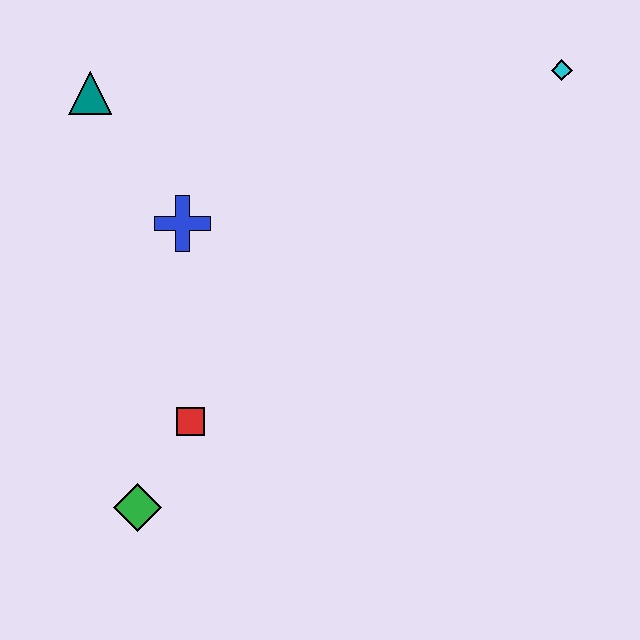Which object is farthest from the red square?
The cyan diamond is farthest from the red square.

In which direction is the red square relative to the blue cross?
The red square is below the blue cross.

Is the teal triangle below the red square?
No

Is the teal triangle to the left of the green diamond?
Yes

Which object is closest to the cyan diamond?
The blue cross is closest to the cyan diamond.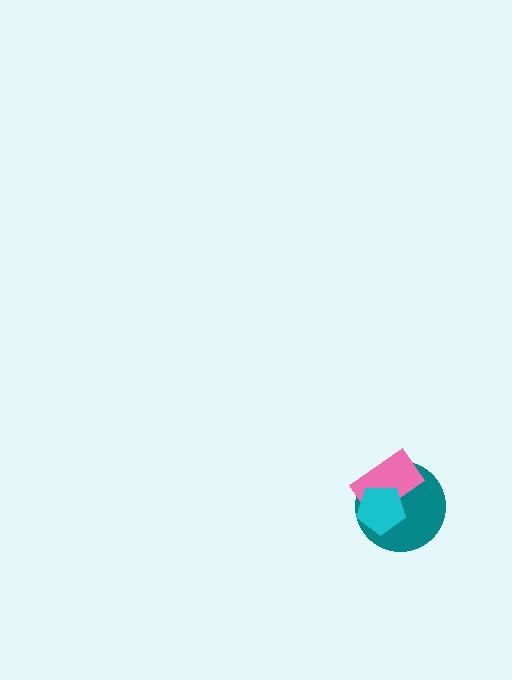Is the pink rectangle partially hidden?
Yes, it is partially covered by another shape.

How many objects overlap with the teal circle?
2 objects overlap with the teal circle.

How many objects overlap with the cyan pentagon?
2 objects overlap with the cyan pentagon.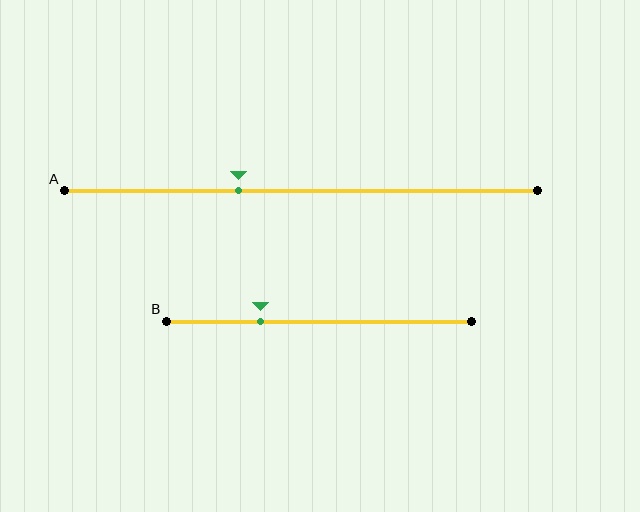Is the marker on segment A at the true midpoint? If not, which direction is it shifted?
No, the marker on segment A is shifted to the left by about 13% of the segment length.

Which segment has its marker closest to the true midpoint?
Segment A has its marker closest to the true midpoint.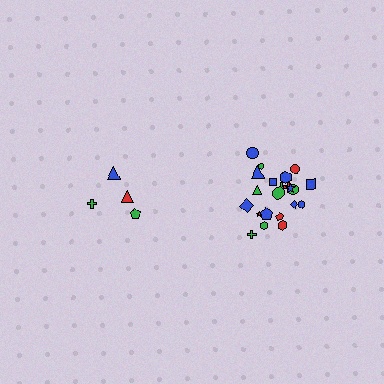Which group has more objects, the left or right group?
The right group.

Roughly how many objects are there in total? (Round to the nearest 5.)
Roughly 25 objects in total.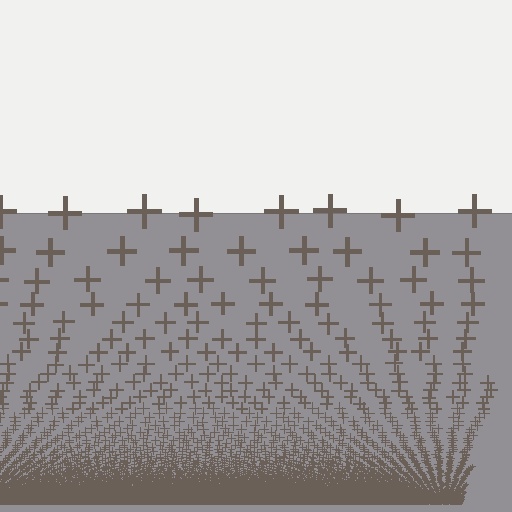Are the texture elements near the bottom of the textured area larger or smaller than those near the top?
Smaller. The gradient is inverted — elements near the bottom are smaller and denser.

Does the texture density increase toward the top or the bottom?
Density increases toward the bottom.